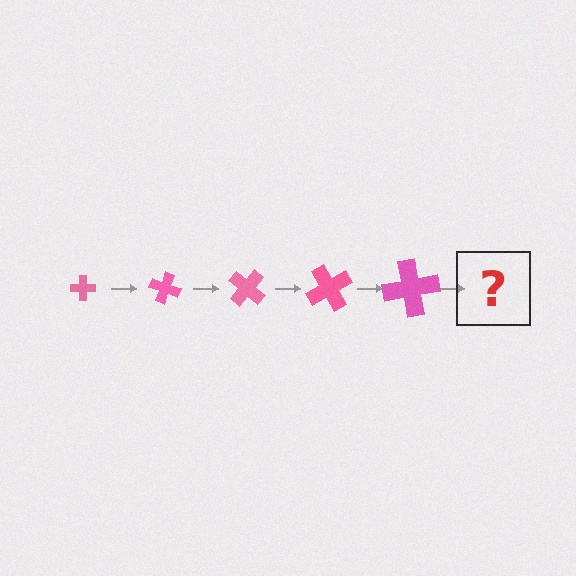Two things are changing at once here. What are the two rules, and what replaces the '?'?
The two rules are that the cross grows larger each step and it rotates 20 degrees each step. The '?' should be a cross, larger than the previous one and rotated 100 degrees from the start.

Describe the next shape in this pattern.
It should be a cross, larger than the previous one and rotated 100 degrees from the start.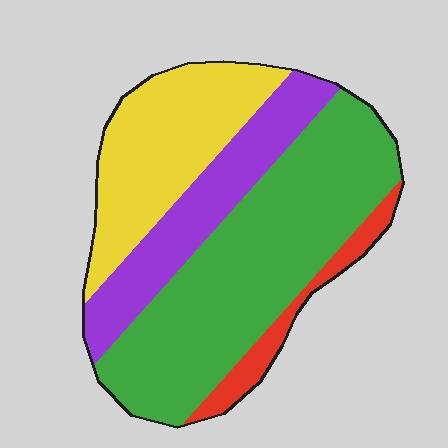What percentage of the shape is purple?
Purple covers roughly 20% of the shape.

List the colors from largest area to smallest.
From largest to smallest: green, yellow, purple, red.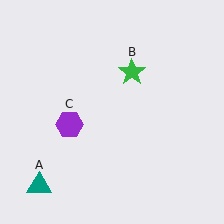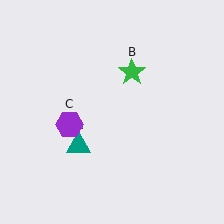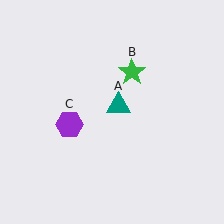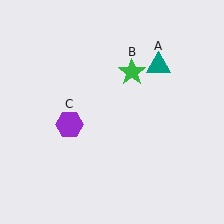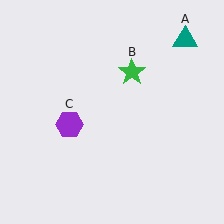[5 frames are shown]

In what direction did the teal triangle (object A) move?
The teal triangle (object A) moved up and to the right.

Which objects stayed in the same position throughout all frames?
Green star (object B) and purple hexagon (object C) remained stationary.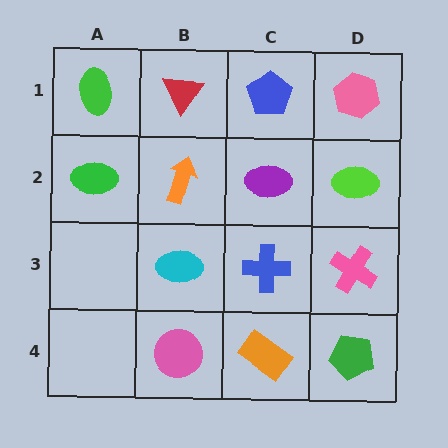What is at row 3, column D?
A pink cross.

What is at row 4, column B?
A pink circle.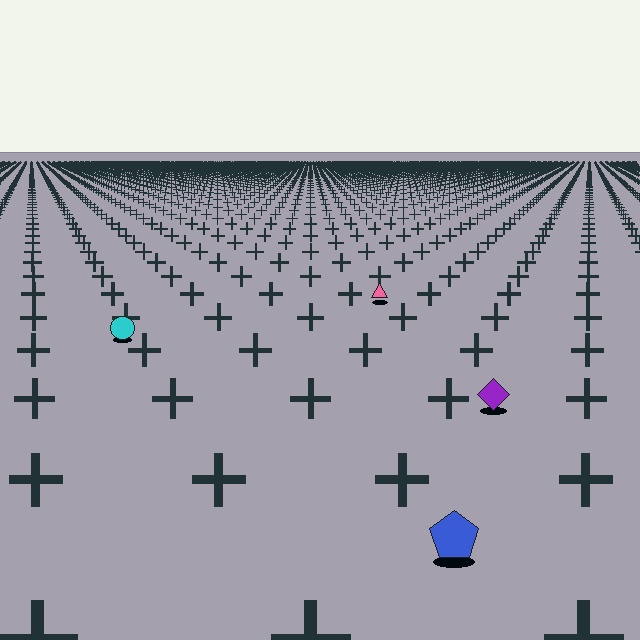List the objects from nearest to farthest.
From nearest to farthest: the blue pentagon, the purple diamond, the cyan circle, the pink triangle.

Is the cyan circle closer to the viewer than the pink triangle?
Yes. The cyan circle is closer — you can tell from the texture gradient: the ground texture is coarser near it.